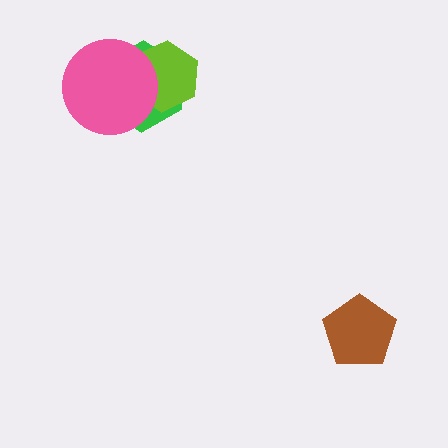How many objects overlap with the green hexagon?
2 objects overlap with the green hexagon.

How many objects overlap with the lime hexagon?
2 objects overlap with the lime hexagon.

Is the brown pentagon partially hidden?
No, no other shape covers it.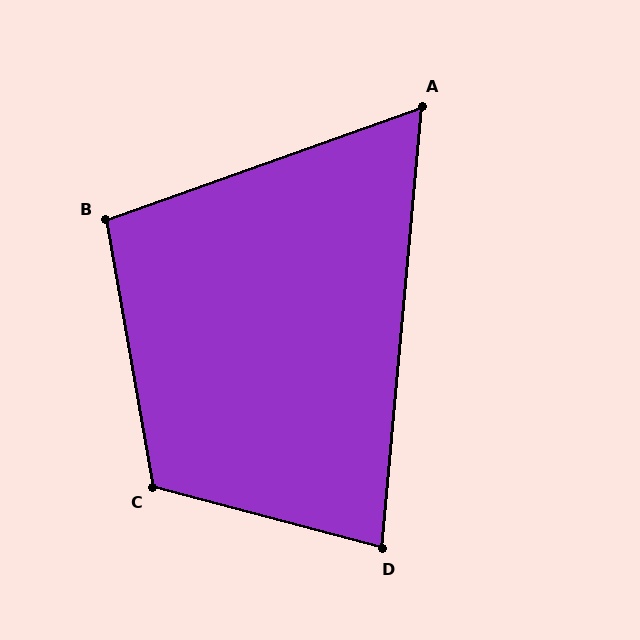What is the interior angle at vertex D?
Approximately 80 degrees (acute).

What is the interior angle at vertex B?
Approximately 100 degrees (obtuse).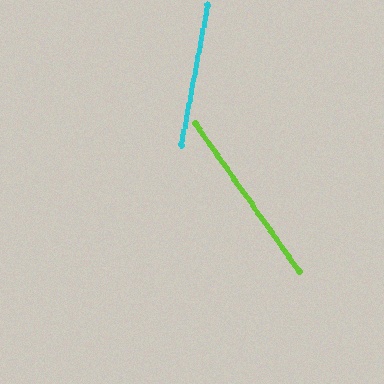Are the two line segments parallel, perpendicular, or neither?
Neither parallel nor perpendicular — they differ by about 46°.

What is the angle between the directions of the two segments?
Approximately 46 degrees.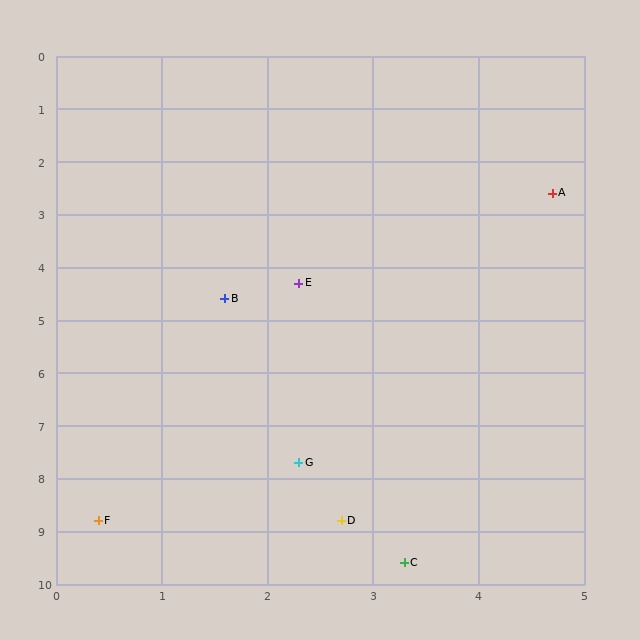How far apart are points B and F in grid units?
Points B and F are about 4.4 grid units apart.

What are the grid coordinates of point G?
Point G is at approximately (2.3, 7.7).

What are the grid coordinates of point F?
Point F is at approximately (0.4, 8.8).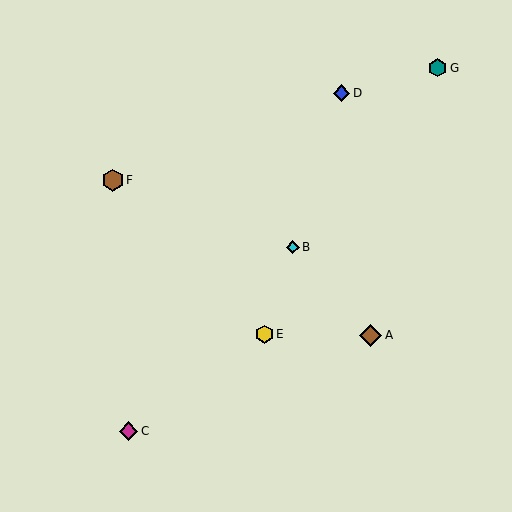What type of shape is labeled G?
Shape G is a teal hexagon.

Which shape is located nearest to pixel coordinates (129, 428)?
The magenta diamond (labeled C) at (128, 431) is nearest to that location.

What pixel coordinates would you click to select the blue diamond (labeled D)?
Click at (342, 93) to select the blue diamond D.